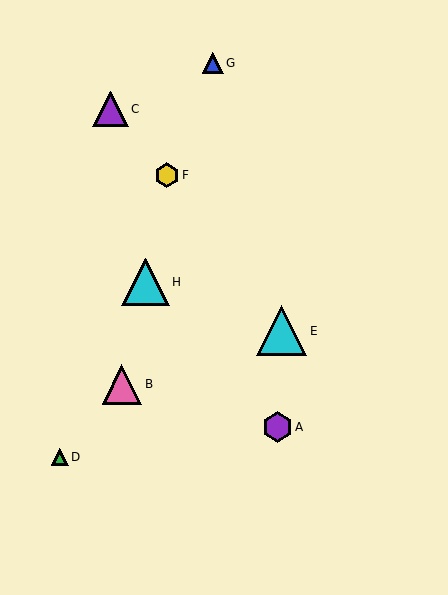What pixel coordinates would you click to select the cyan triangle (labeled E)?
Click at (281, 331) to select the cyan triangle E.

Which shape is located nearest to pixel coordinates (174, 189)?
The yellow hexagon (labeled F) at (167, 175) is nearest to that location.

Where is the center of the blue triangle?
The center of the blue triangle is at (213, 63).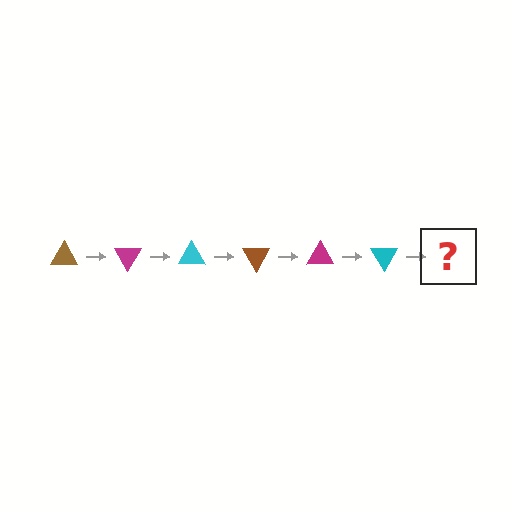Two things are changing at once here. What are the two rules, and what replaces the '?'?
The two rules are that it rotates 60 degrees each step and the color cycles through brown, magenta, and cyan. The '?' should be a brown triangle, rotated 360 degrees from the start.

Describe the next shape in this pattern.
It should be a brown triangle, rotated 360 degrees from the start.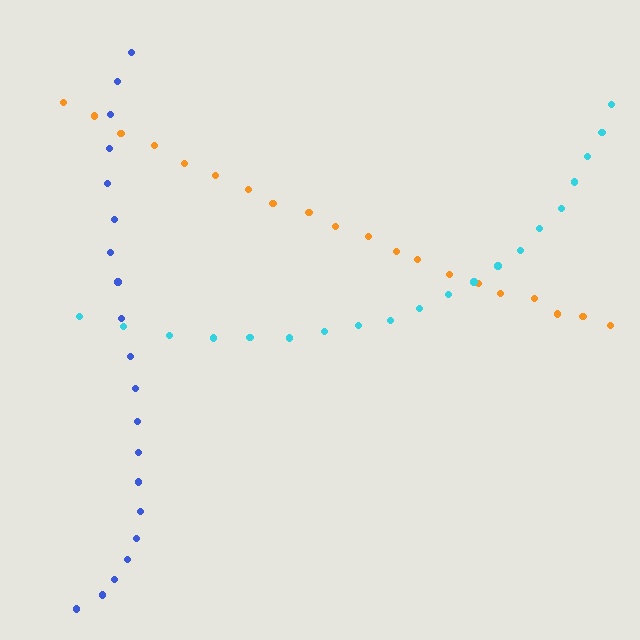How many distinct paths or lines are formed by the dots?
There are 3 distinct paths.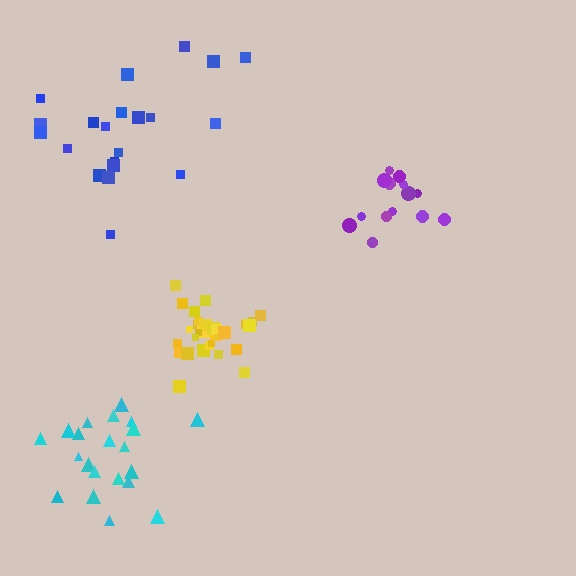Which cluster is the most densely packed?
Yellow.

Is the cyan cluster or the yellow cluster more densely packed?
Yellow.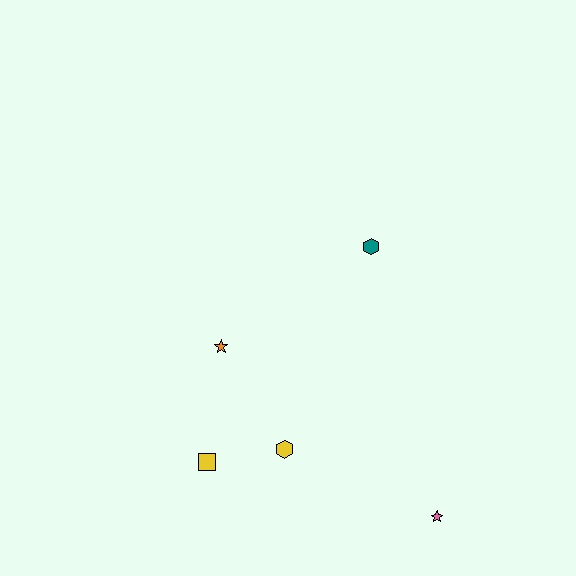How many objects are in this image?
There are 5 objects.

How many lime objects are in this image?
There are no lime objects.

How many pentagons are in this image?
There are no pentagons.